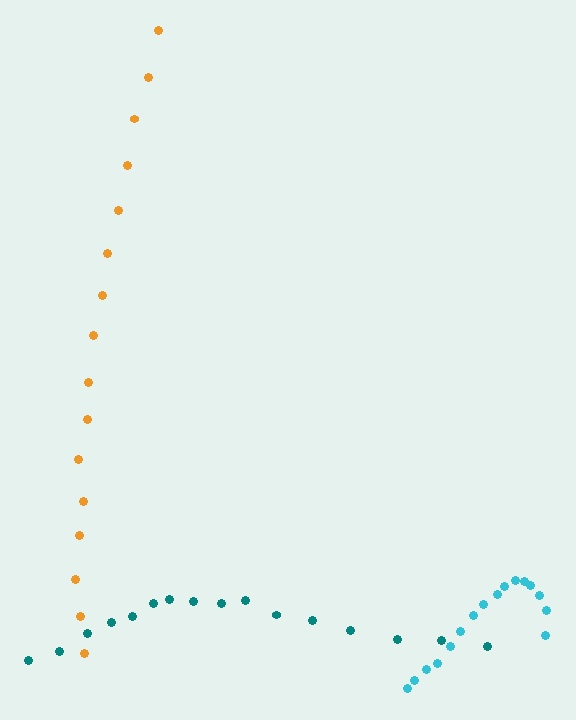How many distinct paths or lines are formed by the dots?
There are 3 distinct paths.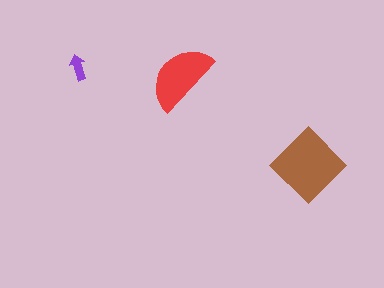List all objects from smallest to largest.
The purple arrow, the red semicircle, the brown diamond.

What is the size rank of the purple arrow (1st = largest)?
3rd.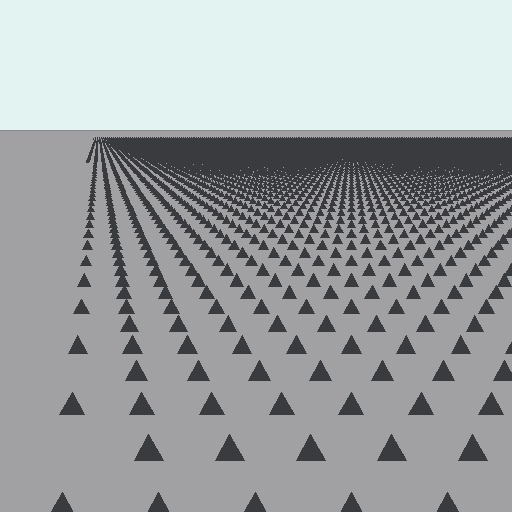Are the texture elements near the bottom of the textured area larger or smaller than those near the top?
Larger. Near the bottom, elements are closer to the viewer and appear at a bigger on-screen size.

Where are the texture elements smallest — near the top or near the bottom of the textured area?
Near the top.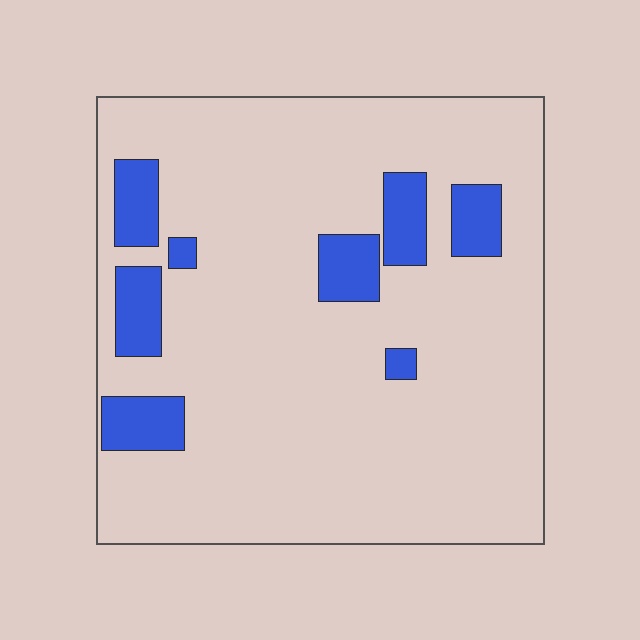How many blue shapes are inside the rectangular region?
8.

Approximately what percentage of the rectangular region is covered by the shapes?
Approximately 15%.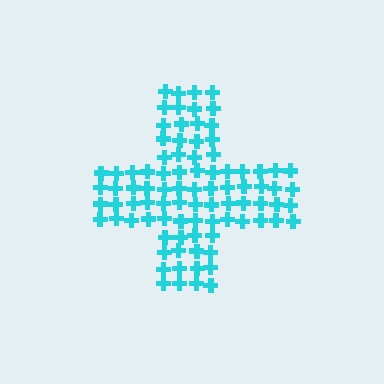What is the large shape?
The large shape is a cross.